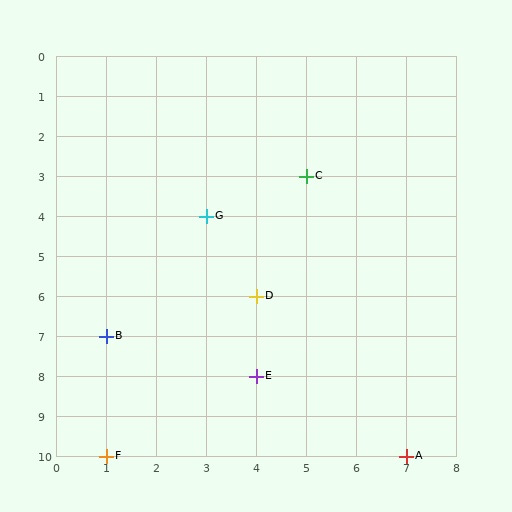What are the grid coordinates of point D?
Point D is at grid coordinates (4, 6).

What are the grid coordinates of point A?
Point A is at grid coordinates (7, 10).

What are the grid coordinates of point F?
Point F is at grid coordinates (1, 10).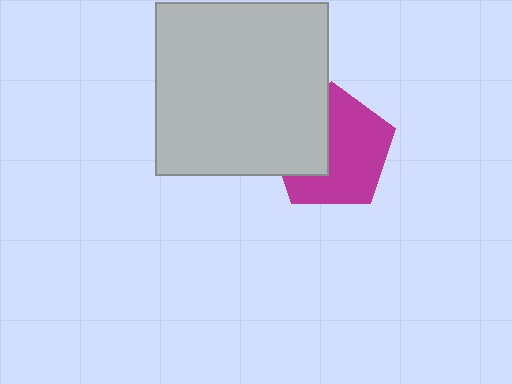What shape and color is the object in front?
The object in front is a light gray square.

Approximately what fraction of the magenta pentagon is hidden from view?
Roughly 37% of the magenta pentagon is hidden behind the light gray square.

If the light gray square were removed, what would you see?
You would see the complete magenta pentagon.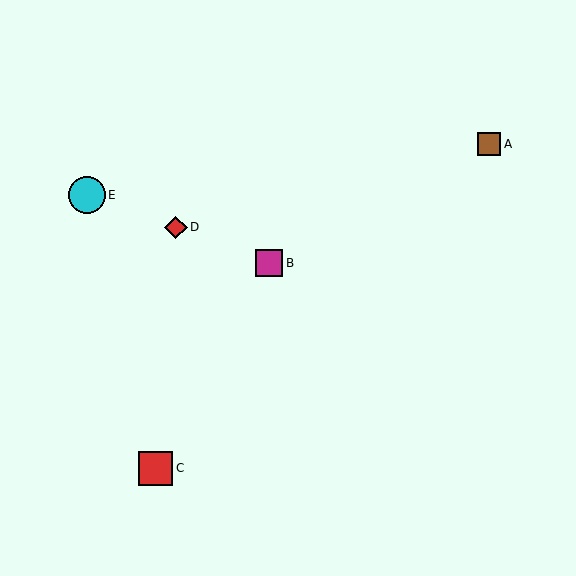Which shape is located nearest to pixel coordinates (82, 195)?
The cyan circle (labeled E) at (87, 195) is nearest to that location.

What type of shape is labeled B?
Shape B is a magenta square.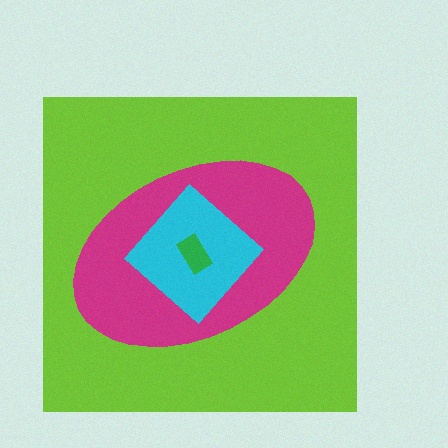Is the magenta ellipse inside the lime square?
Yes.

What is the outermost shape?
The lime square.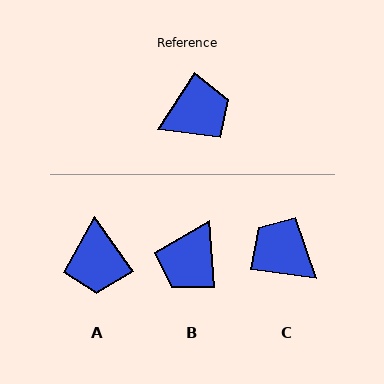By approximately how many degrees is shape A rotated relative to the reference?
Approximately 112 degrees clockwise.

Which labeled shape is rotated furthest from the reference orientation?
B, about 142 degrees away.